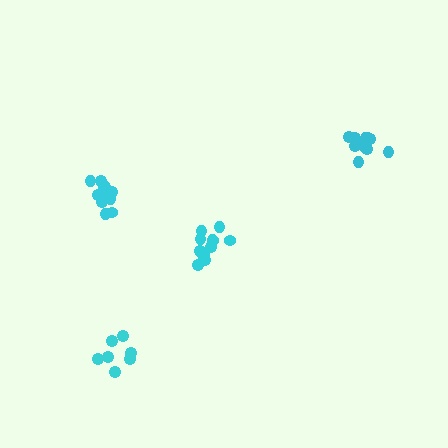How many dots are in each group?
Group 1: 13 dots, Group 2: 13 dots, Group 3: 12 dots, Group 4: 7 dots (45 total).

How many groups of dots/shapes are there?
There are 4 groups.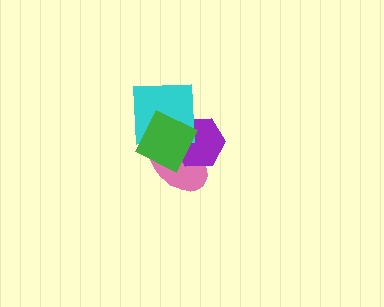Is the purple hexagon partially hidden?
Yes, it is partially covered by another shape.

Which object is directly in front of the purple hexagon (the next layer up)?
The cyan square is directly in front of the purple hexagon.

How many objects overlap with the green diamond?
3 objects overlap with the green diamond.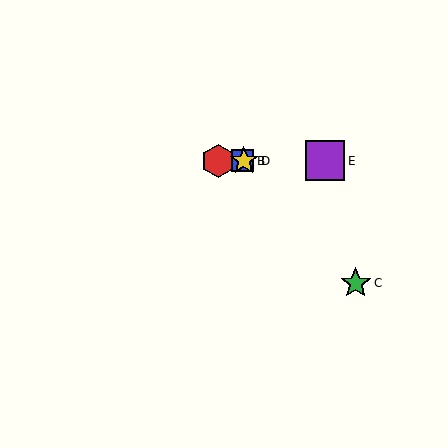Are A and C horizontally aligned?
No, A is at y≈161 and C is at y≈283.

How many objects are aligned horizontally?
4 objects (A, B, D, E) are aligned horizontally.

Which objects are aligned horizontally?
Objects A, B, D, E are aligned horizontally.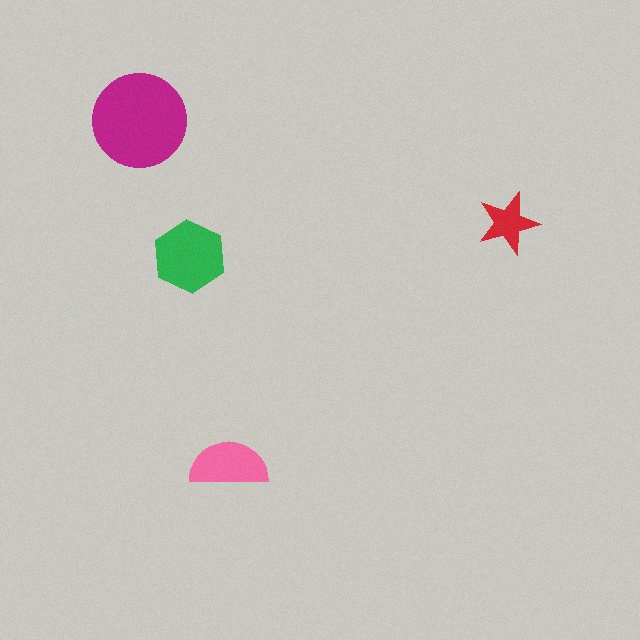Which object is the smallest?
The red star.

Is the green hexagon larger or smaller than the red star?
Larger.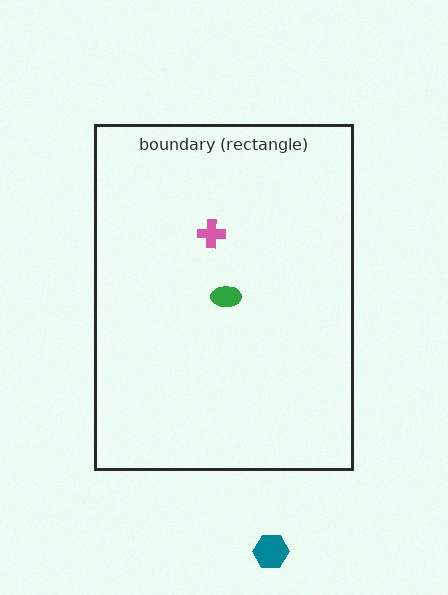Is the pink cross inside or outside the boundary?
Inside.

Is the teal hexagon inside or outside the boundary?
Outside.